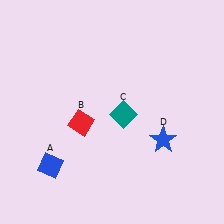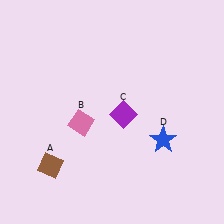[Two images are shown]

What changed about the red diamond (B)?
In Image 1, B is red. In Image 2, it changed to pink.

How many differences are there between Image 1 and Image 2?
There are 3 differences between the two images.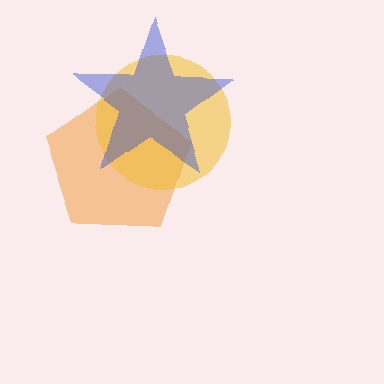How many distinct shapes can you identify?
There are 3 distinct shapes: an orange pentagon, a yellow circle, a blue star.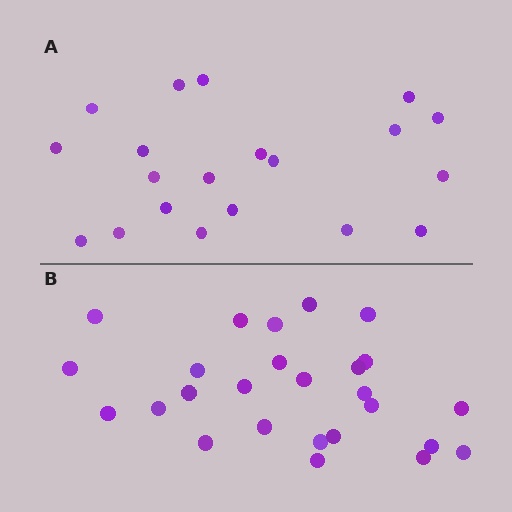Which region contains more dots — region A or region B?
Region B (the bottom region) has more dots.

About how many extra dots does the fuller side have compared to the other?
Region B has about 6 more dots than region A.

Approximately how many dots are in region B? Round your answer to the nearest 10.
About 30 dots. (The exact count is 26, which rounds to 30.)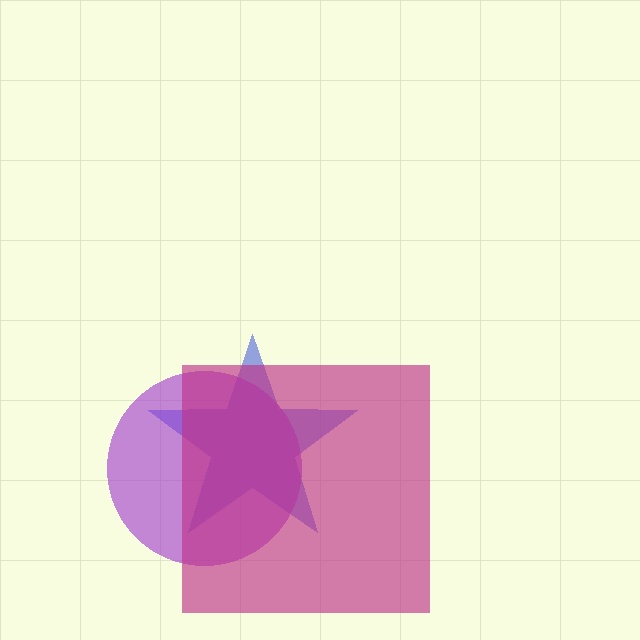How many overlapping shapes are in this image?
There are 3 overlapping shapes in the image.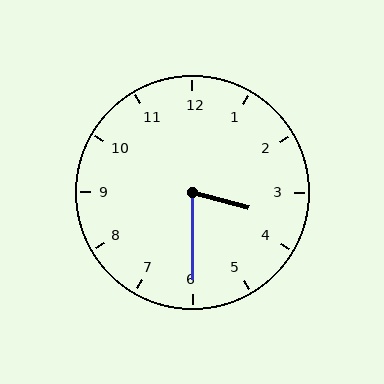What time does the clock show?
3:30.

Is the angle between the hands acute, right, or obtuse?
It is acute.